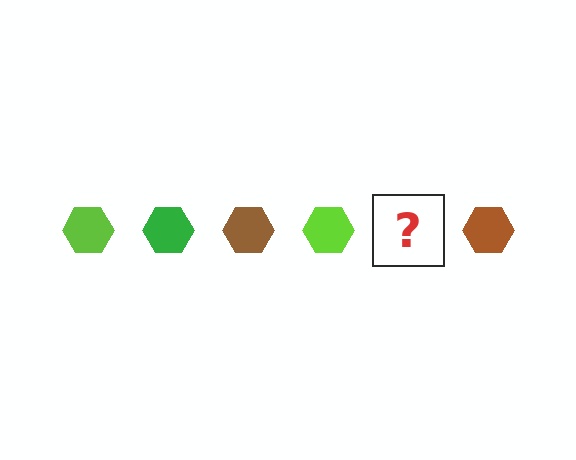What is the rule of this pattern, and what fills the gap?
The rule is that the pattern cycles through lime, green, brown hexagons. The gap should be filled with a green hexagon.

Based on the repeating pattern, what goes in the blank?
The blank should be a green hexagon.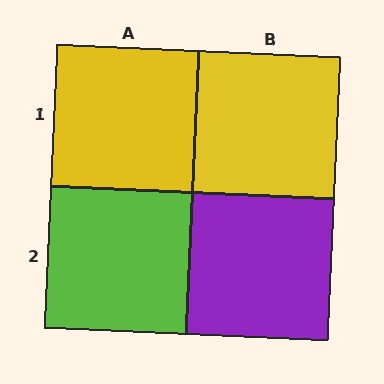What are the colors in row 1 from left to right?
Yellow, yellow.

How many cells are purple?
1 cell is purple.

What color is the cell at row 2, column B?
Purple.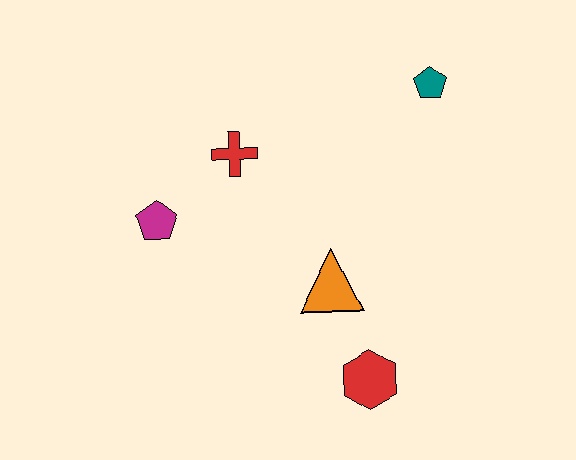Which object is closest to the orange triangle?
The red hexagon is closest to the orange triangle.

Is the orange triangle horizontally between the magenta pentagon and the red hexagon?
Yes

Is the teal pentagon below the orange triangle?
No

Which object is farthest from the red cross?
The red hexagon is farthest from the red cross.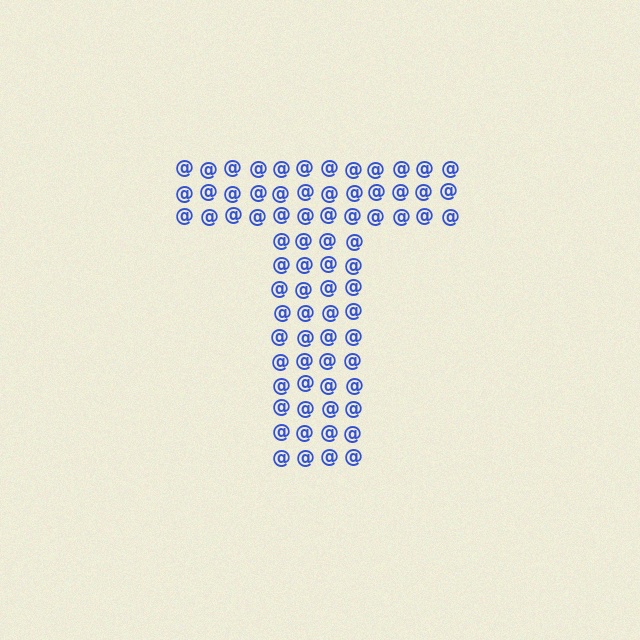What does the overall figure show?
The overall figure shows the letter T.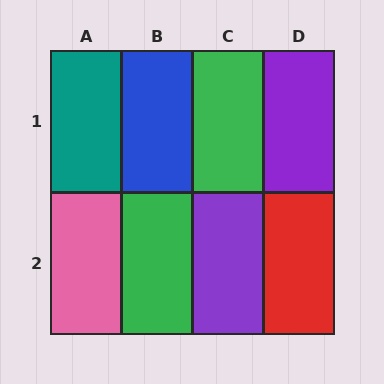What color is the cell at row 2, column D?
Red.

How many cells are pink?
1 cell is pink.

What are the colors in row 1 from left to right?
Teal, blue, green, purple.